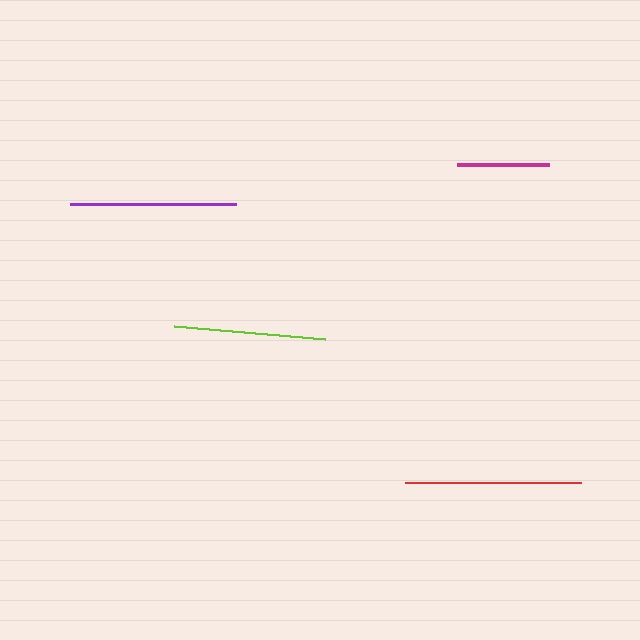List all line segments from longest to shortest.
From longest to shortest: red, purple, lime, magenta.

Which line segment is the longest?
The red line is the longest at approximately 175 pixels.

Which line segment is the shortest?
The magenta line is the shortest at approximately 92 pixels.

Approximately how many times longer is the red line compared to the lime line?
The red line is approximately 1.2 times the length of the lime line.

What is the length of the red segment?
The red segment is approximately 175 pixels long.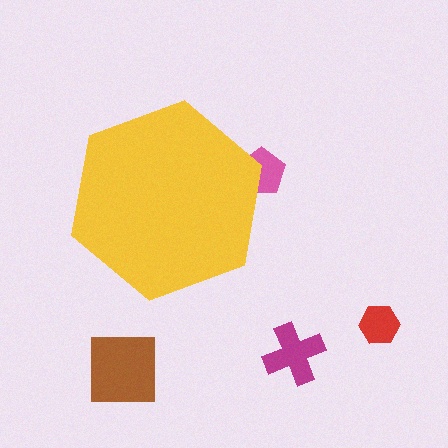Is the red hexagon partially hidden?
No, the red hexagon is fully visible.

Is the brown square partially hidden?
No, the brown square is fully visible.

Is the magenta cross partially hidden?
No, the magenta cross is fully visible.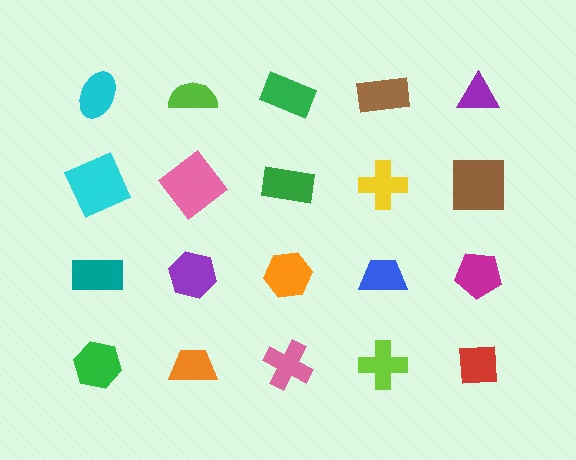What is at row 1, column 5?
A purple triangle.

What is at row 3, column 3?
An orange hexagon.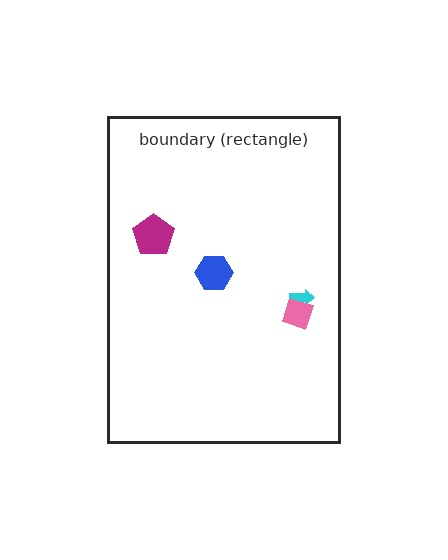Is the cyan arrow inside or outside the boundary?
Inside.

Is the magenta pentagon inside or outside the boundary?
Inside.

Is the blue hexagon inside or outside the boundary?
Inside.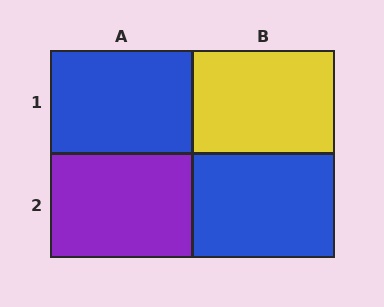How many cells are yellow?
1 cell is yellow.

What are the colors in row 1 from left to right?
Blue, yellow.